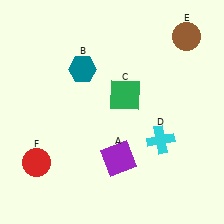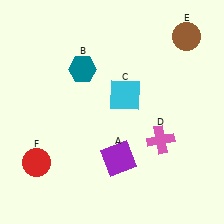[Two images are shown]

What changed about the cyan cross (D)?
In Image 1, D is cyan. In Image 2, it changed to pink.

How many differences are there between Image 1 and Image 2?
There are 2 differences between the two images.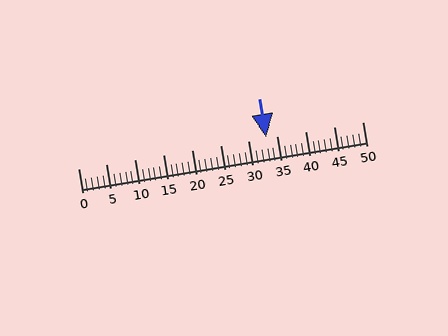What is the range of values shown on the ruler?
The ruler shows values from 0 to 50.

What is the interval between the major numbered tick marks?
The major tick marks are spaced 5 units apart.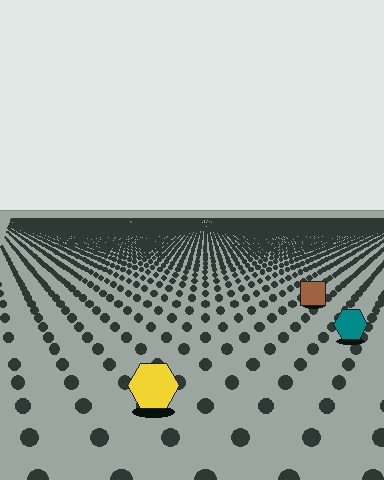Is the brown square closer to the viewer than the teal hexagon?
No. The teal hexagon is closer — you can tell from the texture gradient: the ground texture is coarser near it.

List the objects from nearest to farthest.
From nearest to farthest: the yellow hexagon, the teal hexagon, the brown square.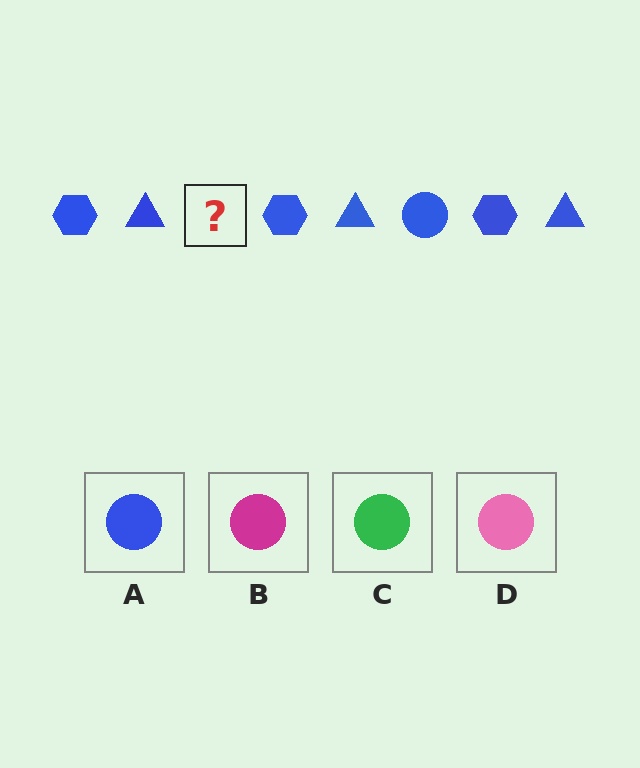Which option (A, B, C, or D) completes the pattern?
A.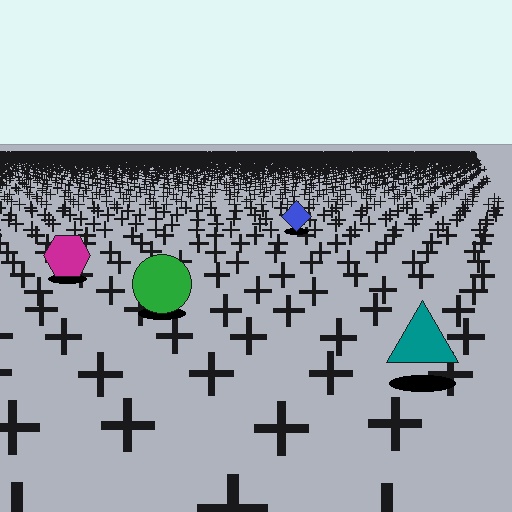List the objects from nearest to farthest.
From nearest to farthest: the teal triangle, the green circle, the magenta hexagon, the blue diamond.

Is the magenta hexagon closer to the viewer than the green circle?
No. The green circle is closer — you can tell from the texture gradient: the ground texture is coarser near it.